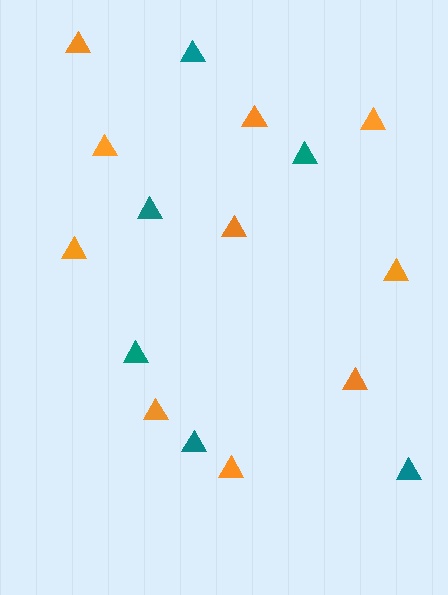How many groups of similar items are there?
There are 2 groups: one group of teal triangles (6) and one group of orange triangles (10).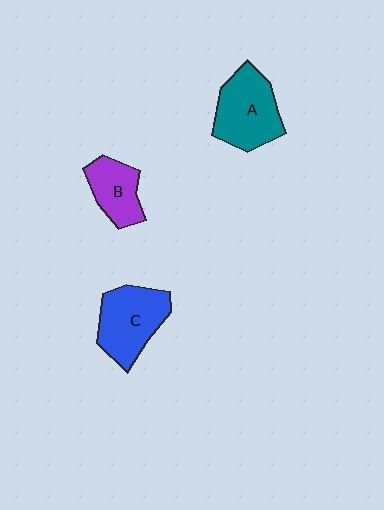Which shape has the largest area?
Shape A (teal).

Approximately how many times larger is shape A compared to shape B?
Approximately 1.5 times.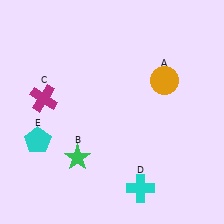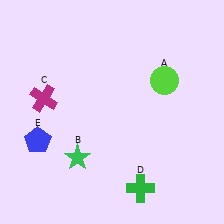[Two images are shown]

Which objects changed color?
A changed from orange to lime. D changed from cyan to green. E changed from cyan to blue.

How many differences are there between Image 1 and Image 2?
There are 3 differences between the two images.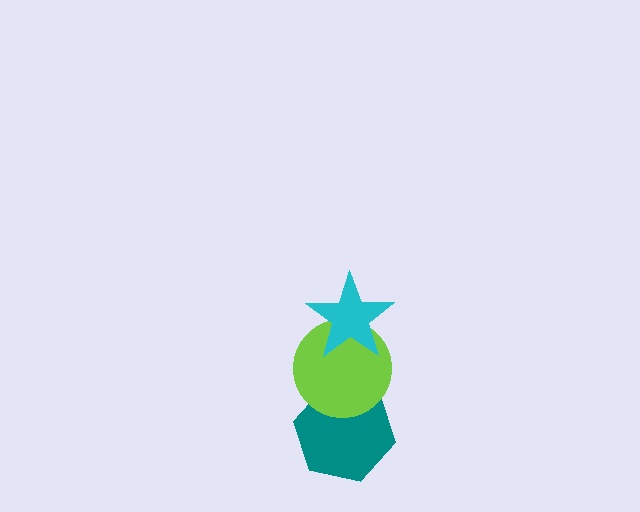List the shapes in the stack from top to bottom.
From top to bottom: the cyan star, the lime circle, the teal hexagon.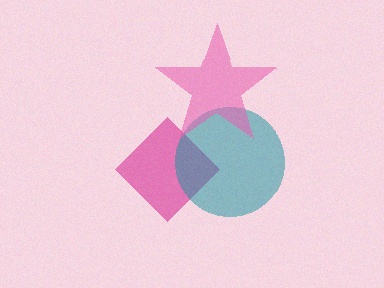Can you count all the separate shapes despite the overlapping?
Yes, there are 3 separate shapes.